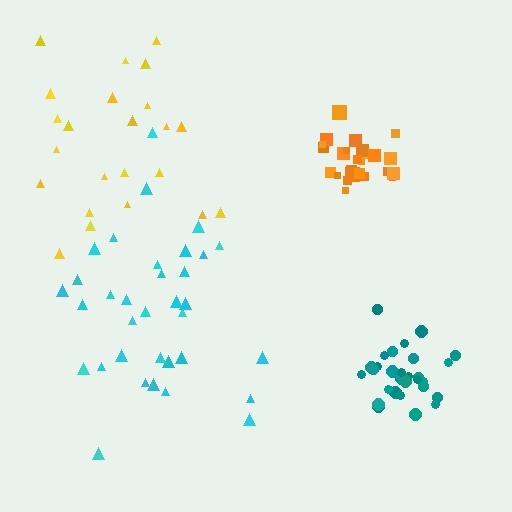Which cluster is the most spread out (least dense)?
Yellow.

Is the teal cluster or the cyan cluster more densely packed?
Teal.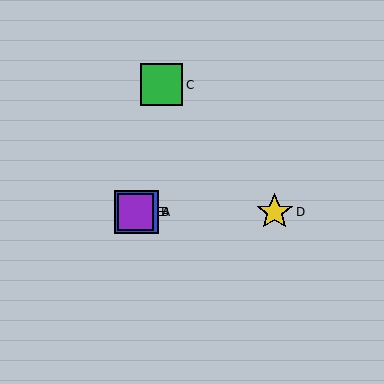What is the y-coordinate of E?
Object E is at y≈212.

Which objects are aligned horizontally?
Objects A, B, D, E are aligned horizontally.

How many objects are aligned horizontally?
4 objects (A, B, D, E) are aligned horizontally.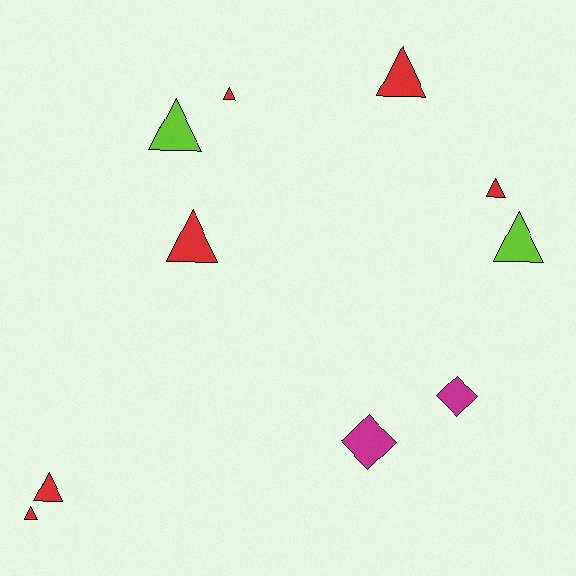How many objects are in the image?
There are 10 objects.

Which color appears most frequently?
Red, with 6 objects.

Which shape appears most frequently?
Triangle, with 8 objects.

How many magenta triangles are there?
There are no magenta triangles.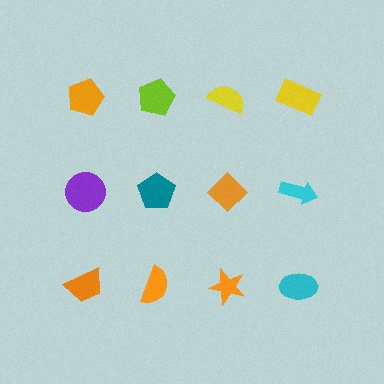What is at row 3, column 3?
An orange star.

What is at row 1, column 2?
A lime pentagon.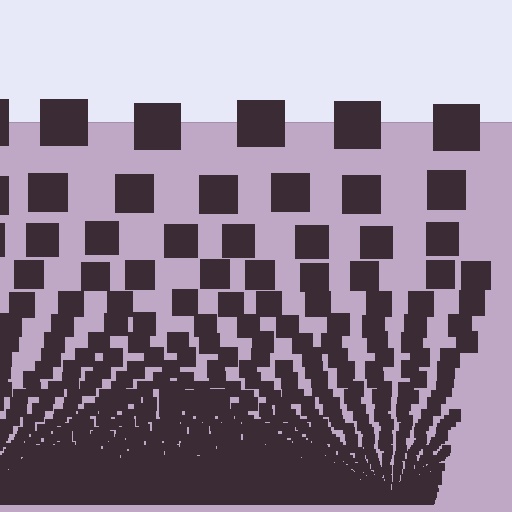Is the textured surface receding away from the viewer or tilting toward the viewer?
The surface appears to tilt toward the viewer. Texture elements get larger and sparser toward the top.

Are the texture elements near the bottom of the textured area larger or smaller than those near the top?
Smaller. The gradient is inverted — elements near the bottom are smaller and denser.